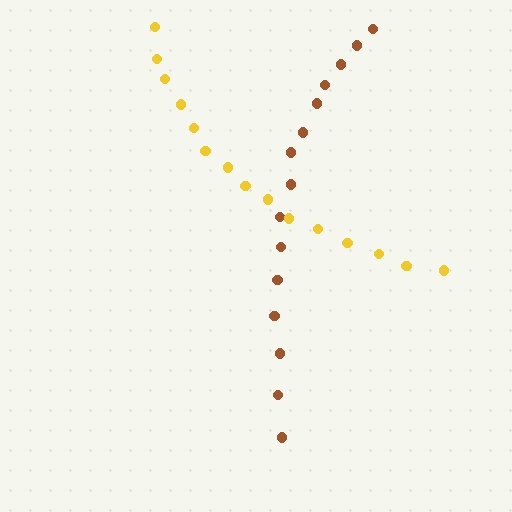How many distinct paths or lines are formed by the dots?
There are 2 distinct paths.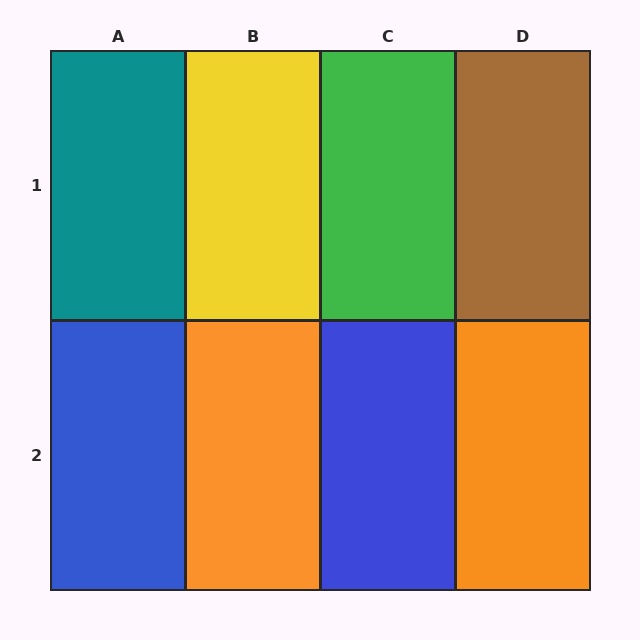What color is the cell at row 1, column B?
Yellow.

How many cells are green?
1 cell is green.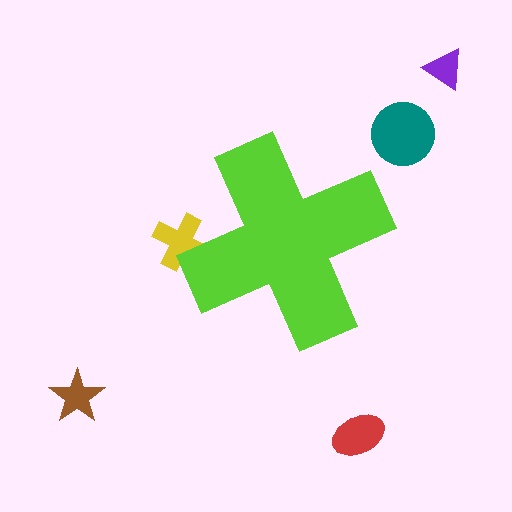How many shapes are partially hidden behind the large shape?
1 shape is partially hidden.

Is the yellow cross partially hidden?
Yes, the yellow cross is partially hidden behind the lime cross.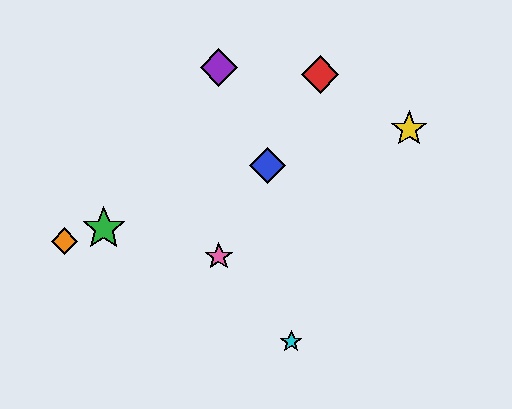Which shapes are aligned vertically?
The purple diamond, the pink star are aligned vertically.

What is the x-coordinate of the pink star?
The pink star is at x≈219.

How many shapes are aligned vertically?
2 shapes (the purple diamond, the pink star) are aligned vertically.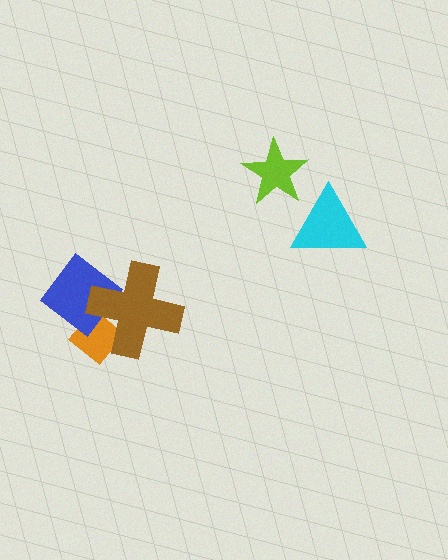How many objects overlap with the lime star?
0 objects overlap with the lime star.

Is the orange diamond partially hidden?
Yes, it is partially covered by another shape.